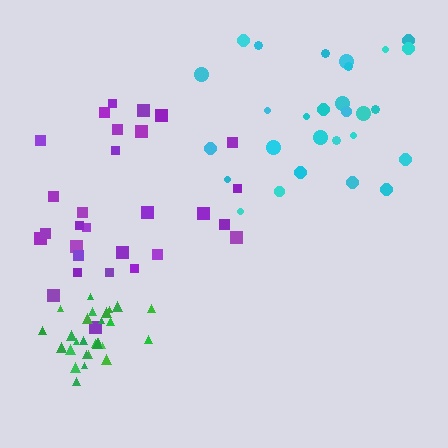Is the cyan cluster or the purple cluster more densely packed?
Cyan.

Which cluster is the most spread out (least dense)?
Purple.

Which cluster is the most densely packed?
Green.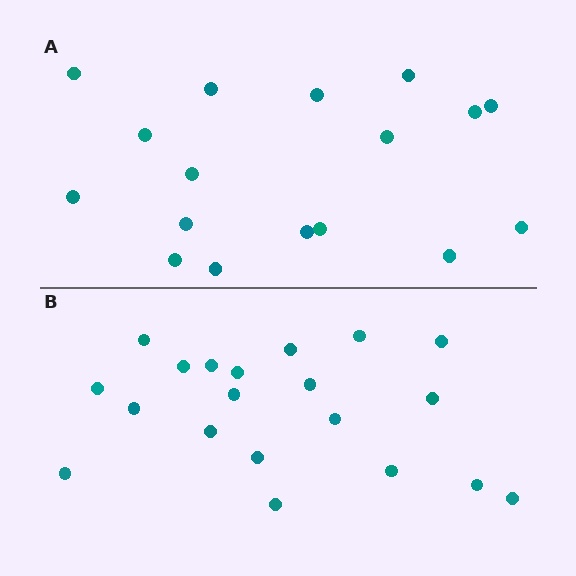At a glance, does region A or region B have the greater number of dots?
Region B (the bottom region) has more dots.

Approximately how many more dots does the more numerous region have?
Region B has just a few more — roughly 2 or 3 more dots than region A.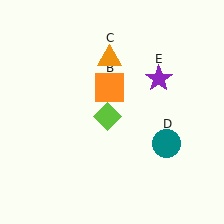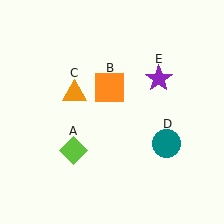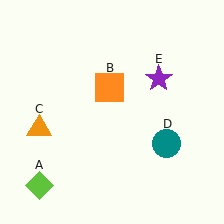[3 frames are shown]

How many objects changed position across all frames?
2 objects changed position: lime diamond (object A), orange triangle (object C).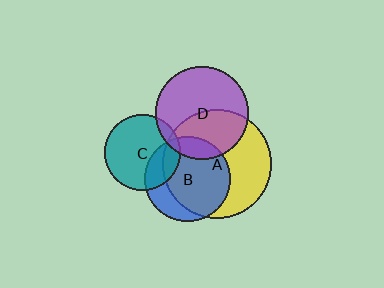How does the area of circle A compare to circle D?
Approximately 1.4 times.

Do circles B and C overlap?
Yes.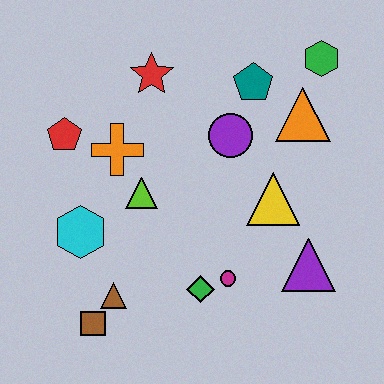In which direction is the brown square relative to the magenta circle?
The brown square is to the left of the magenta circle.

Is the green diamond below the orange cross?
Yes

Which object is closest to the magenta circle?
The green diamond is closest to the magenta circle.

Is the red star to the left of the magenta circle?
Yes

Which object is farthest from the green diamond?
The green hexagon is farthest from the green diamond.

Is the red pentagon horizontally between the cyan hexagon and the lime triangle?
No